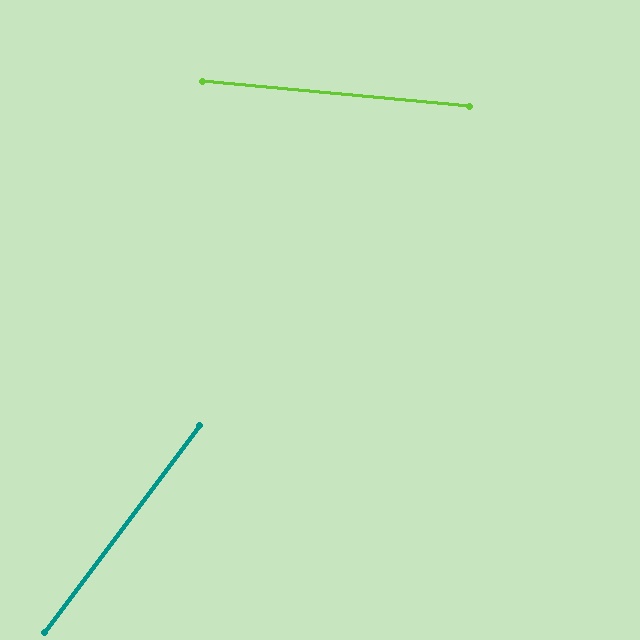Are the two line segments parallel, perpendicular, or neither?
Neither parallel nor perpendicular — they differ by about 58°.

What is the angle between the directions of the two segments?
Approximately 58 degrees.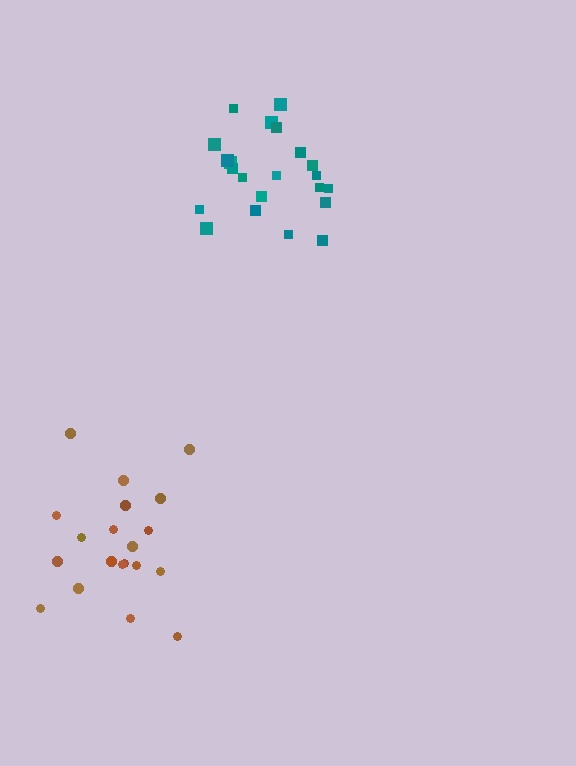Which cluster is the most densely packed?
Brown.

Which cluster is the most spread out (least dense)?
Teal.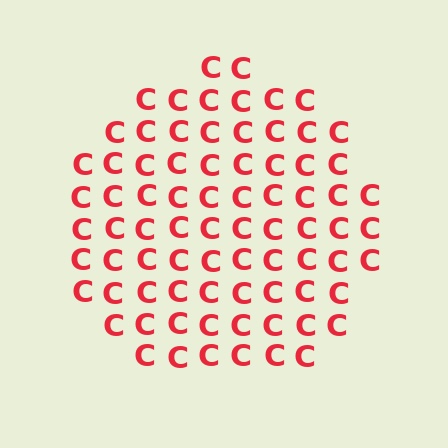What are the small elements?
The small elements are letter C's.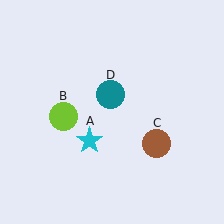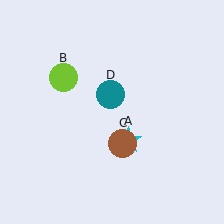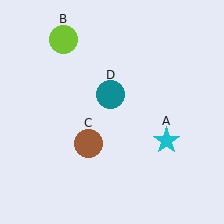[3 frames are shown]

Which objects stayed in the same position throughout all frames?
Teal circle (object D) remained stationary.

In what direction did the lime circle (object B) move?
The lime circle (object B) moved up.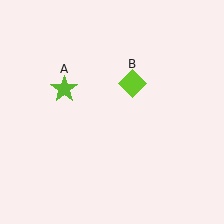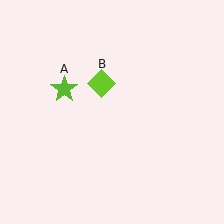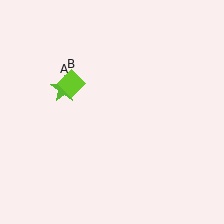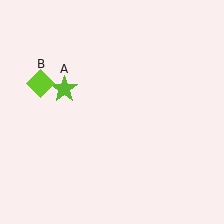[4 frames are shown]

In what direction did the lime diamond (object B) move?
The lime diamond (object B) moved left.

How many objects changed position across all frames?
1 object changed position: lime diamond (object B).